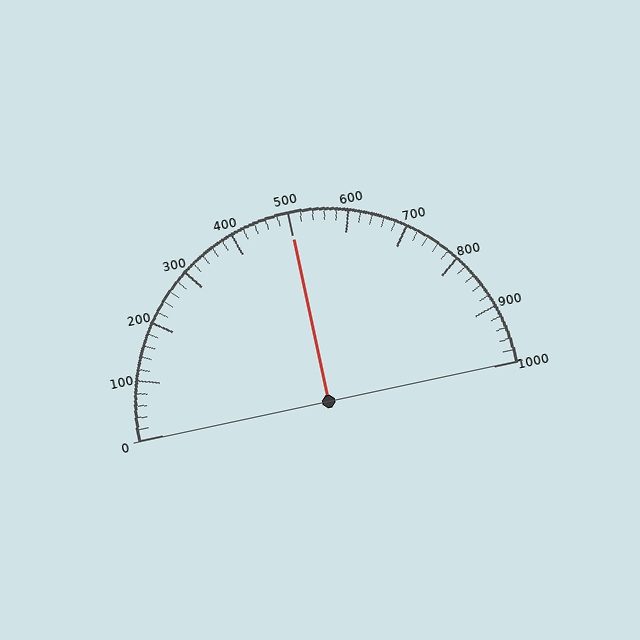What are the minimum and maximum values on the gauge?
The gauge ranges from 0 to 1000.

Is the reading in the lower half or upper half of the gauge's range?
The reading is in the upper half of the range (0 to 1000).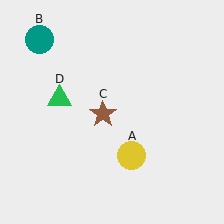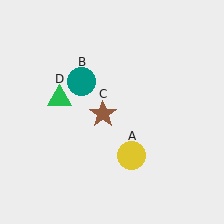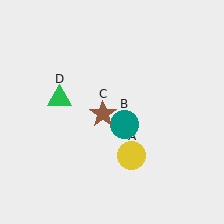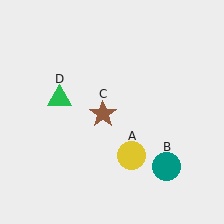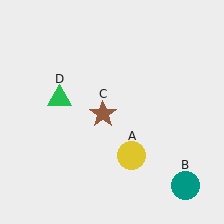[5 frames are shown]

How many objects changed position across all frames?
1 object changed position: teal circle (object B).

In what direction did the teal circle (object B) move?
The teal circle (object B) moved down and to the right.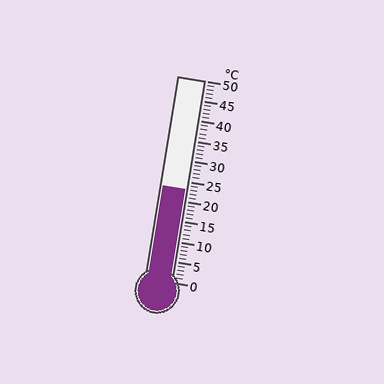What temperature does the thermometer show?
The thermometer shows approximately 23°C.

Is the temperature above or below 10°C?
The temperature is above 10°C.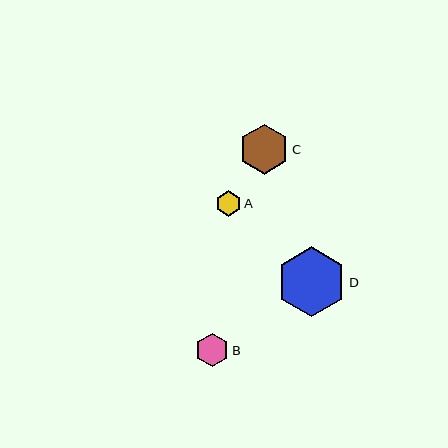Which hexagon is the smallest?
Hexagon A is the smallest with a size of approximately 26 pixels.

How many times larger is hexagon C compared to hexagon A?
Hexagon C is approximately 1.9 times the size of hexagon A.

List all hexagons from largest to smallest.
From largest to smallest: D, C, B, A.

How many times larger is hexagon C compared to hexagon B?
Hexagon C is approximately 1.5 times the size of hexagon B.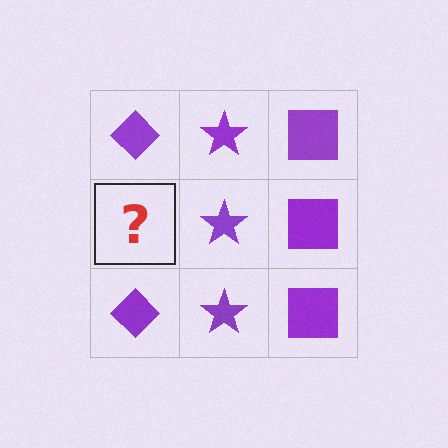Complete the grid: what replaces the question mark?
The question mark should be replaced with a purple diamond.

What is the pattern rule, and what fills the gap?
The rule is that each column has a consistent shape. The gap should be filled with a purple diamond.